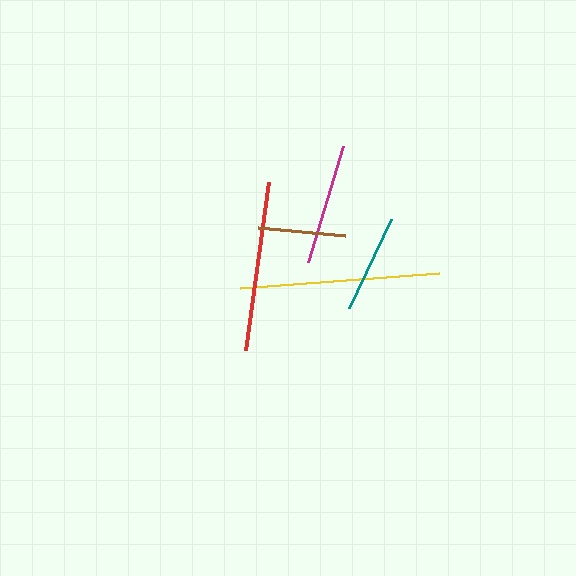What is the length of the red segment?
The red segment is approximately 169 pixels long.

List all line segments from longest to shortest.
From longest to shortest: yellow, red, magenta, teal, brown.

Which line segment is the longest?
The yellow line is the longest at approximately 200 pixels.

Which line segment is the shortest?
The brown line is the shortest at approximately 87 pixels.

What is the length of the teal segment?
The teal segment is approximately 98 pixels long.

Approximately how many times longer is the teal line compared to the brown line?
The teal line is approximately 1.1 times the length of the brown line.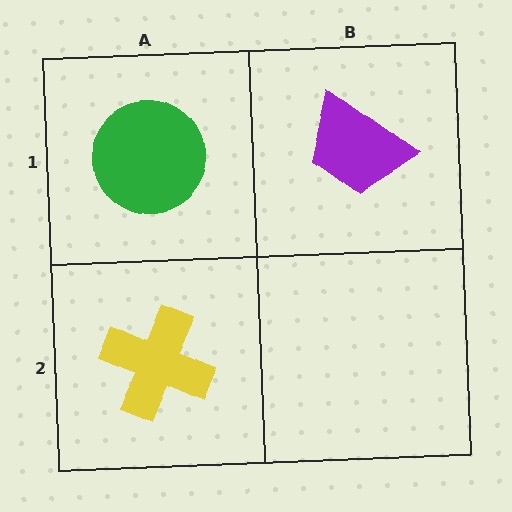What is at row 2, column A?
A yellow cross.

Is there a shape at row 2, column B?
No, that cell is empty.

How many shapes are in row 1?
2 shapes.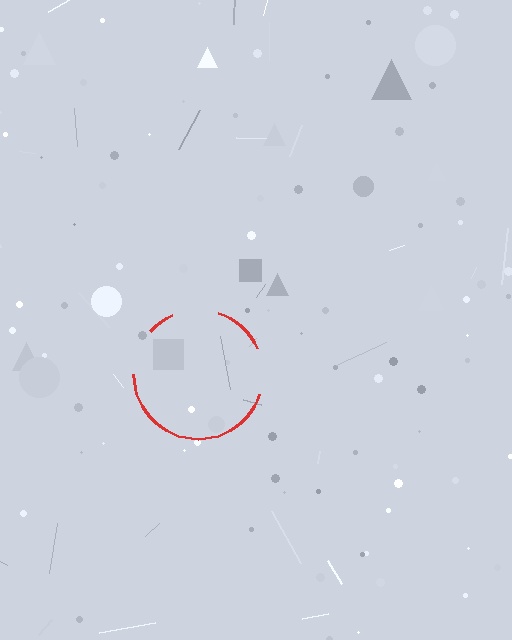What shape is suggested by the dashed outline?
The dashed outline suggests a circle.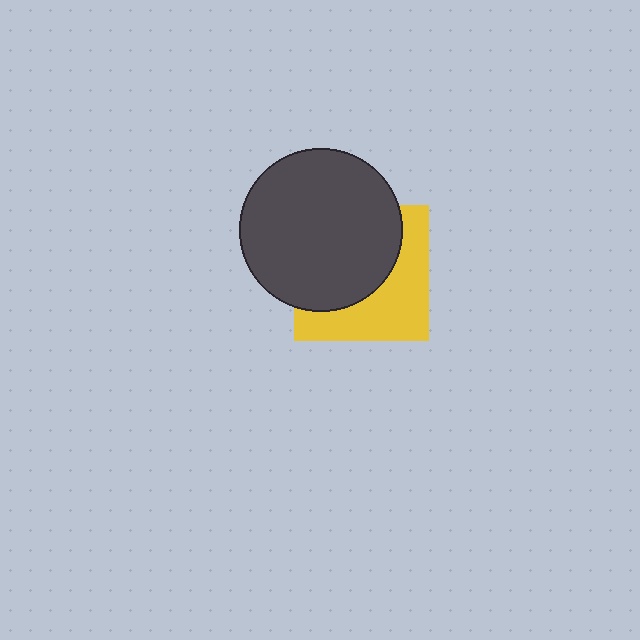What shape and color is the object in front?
The object in front is a dark gray circle.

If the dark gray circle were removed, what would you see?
You would see the complete yellow square.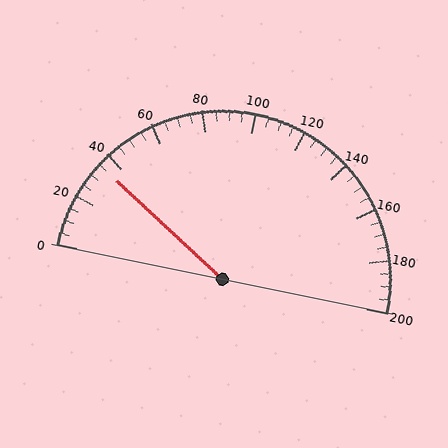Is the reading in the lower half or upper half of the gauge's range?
The reading is in the lower half of the range (0 to 200).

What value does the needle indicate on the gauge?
The needle indicates approximately 35.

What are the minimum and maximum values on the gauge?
The gauge ranges from 0 to 200.